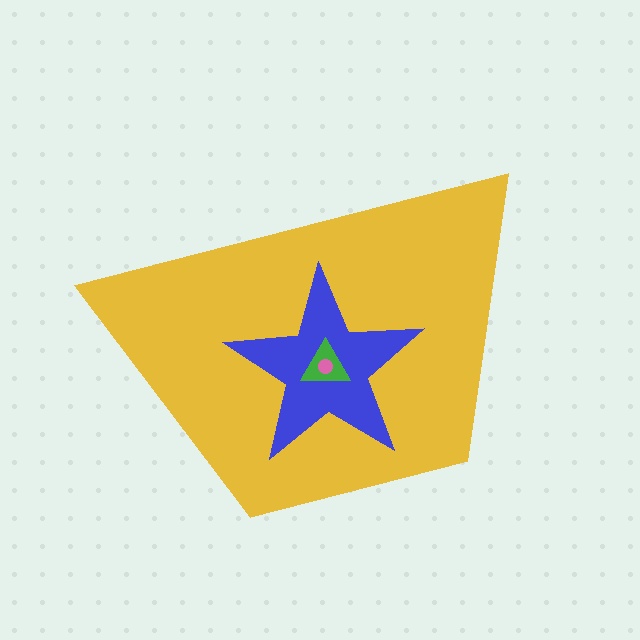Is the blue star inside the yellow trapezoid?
Yes.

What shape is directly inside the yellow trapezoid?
The blue star.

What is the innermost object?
The pink circle.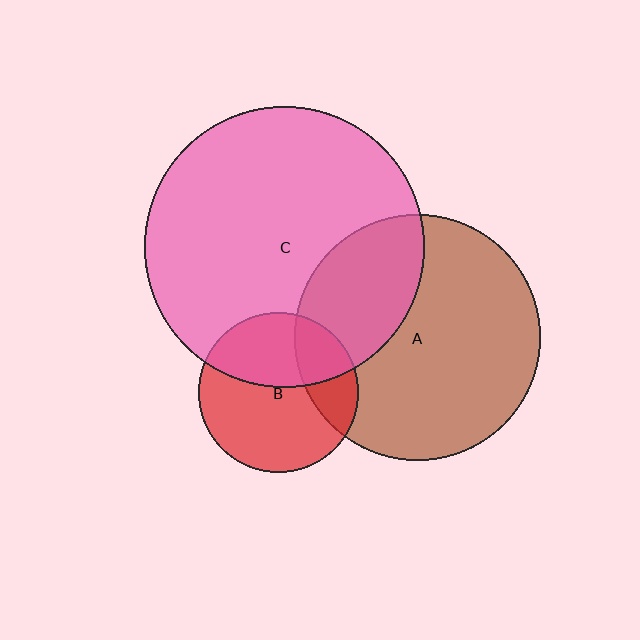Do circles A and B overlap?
Yes.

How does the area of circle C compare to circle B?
Approximately 3.1 times.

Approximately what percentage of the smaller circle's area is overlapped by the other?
Approximately 25%.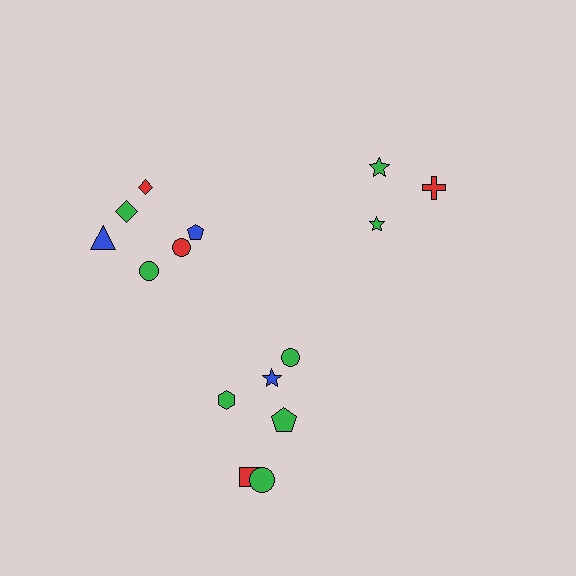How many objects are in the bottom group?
There are 6 objects.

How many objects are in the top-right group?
There are 3 objects.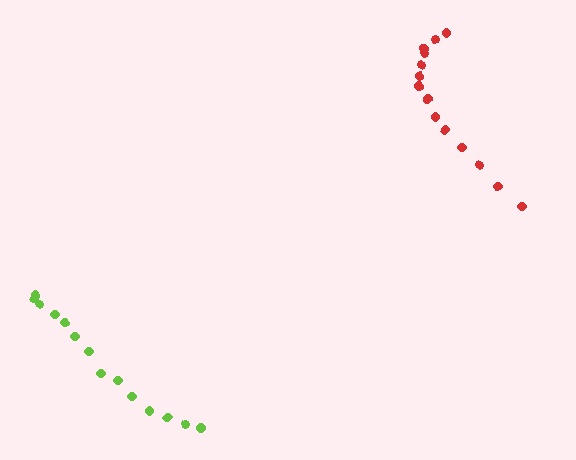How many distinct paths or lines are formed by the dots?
There are 2 distinct paths.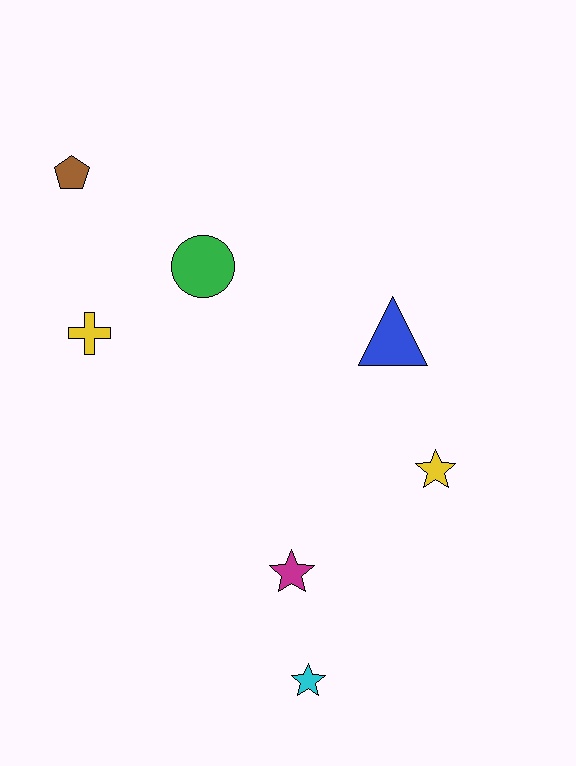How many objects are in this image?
There are 7 objects.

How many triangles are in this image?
There is 1 triangle.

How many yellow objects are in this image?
There are 2 yellow objects.